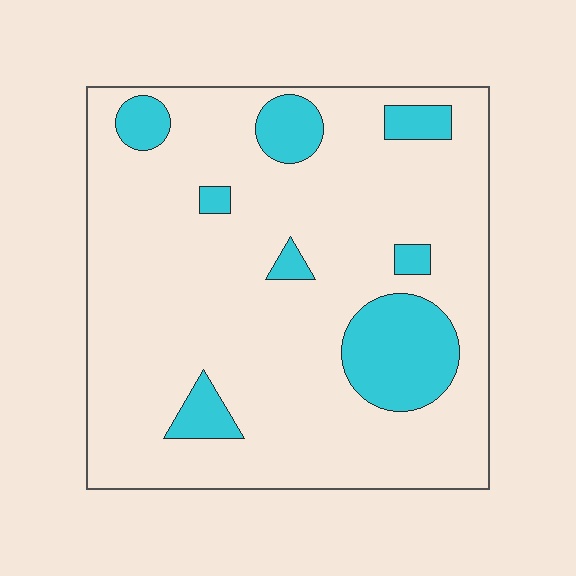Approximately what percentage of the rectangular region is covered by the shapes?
Approximately 15%.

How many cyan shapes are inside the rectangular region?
8.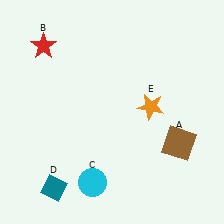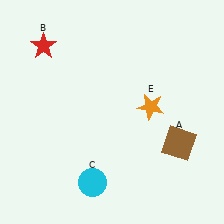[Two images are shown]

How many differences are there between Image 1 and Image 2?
There is 1 difference between the two images.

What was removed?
The teal diamond (D) was removed in Image 2.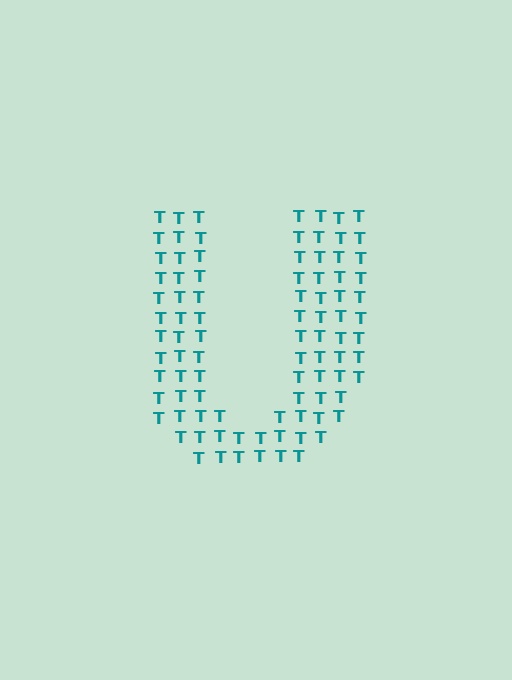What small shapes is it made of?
It is made of small letter T's.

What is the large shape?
The large shape is the letter U.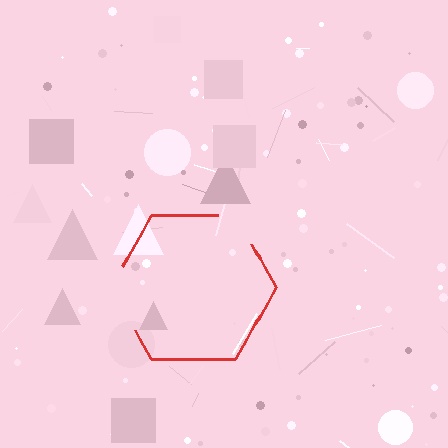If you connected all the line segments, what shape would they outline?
They would outline a hexagon.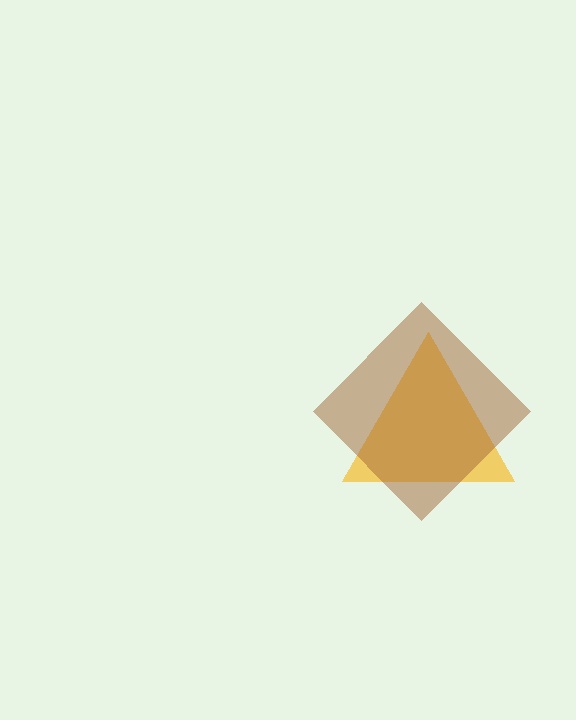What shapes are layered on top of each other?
The layered shapes are: a yellow triangle, a brown diamond.